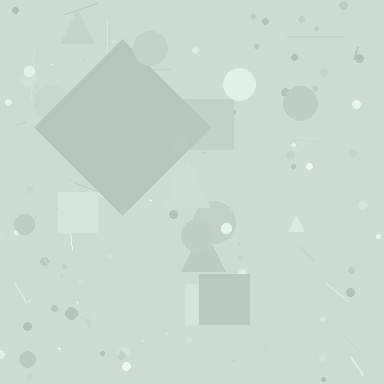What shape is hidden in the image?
A diamond is hidden in the image.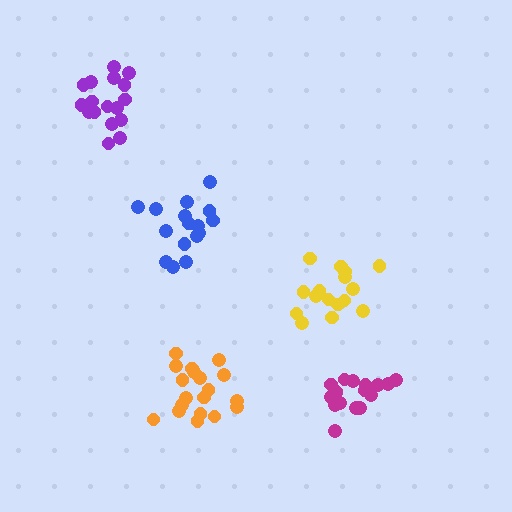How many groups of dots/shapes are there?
There are 5 groups.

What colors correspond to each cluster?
The clusters are colored: purple, blue, orange, yellow, magenta.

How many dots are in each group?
Group 1: 17 dots, Group 2: 16 dots, Group 3: 19 dots, Group 4: 16 dots, Group 5: 16 dots (84 total).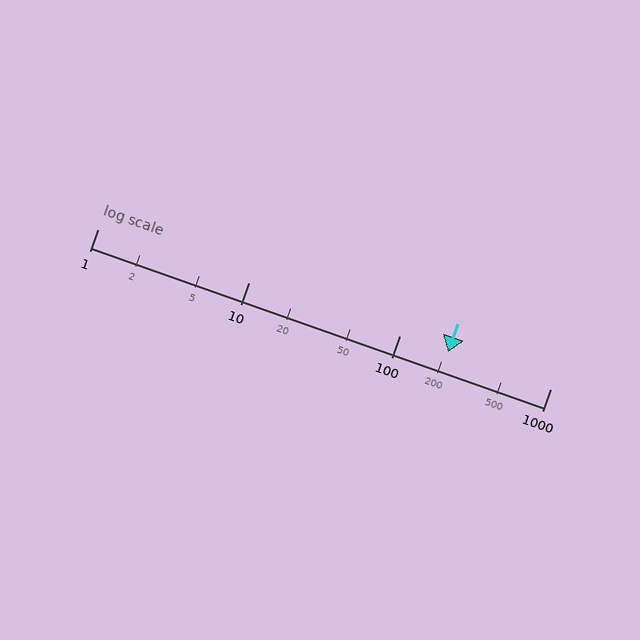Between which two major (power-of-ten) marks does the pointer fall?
The pointer is between 100 and 1000.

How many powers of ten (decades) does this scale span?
The scale spans 3 decades, from 1 to 1000.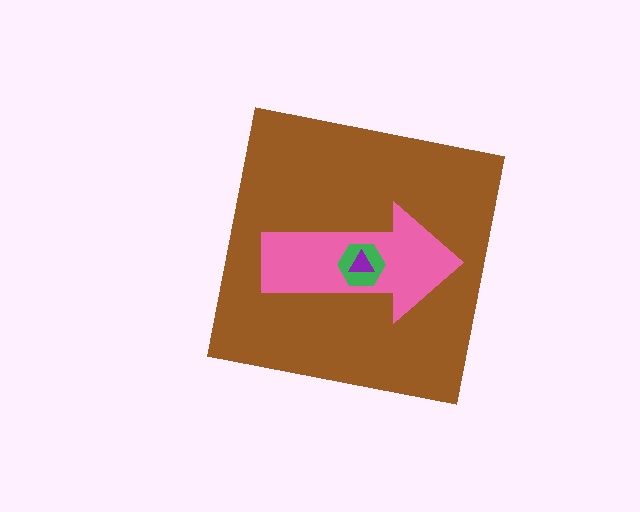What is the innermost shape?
The purple triangle.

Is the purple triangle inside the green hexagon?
Yes.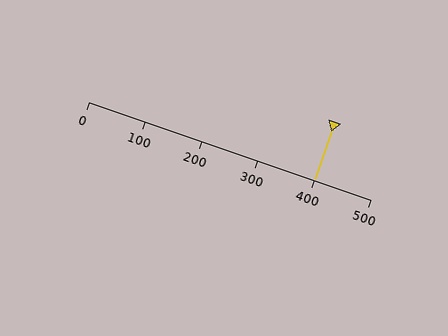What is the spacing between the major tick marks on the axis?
The major ticks are spaced 100 apart.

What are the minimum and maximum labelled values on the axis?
The axis runs from 0 to 500.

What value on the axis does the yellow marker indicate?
The marker indicates approximately 400.